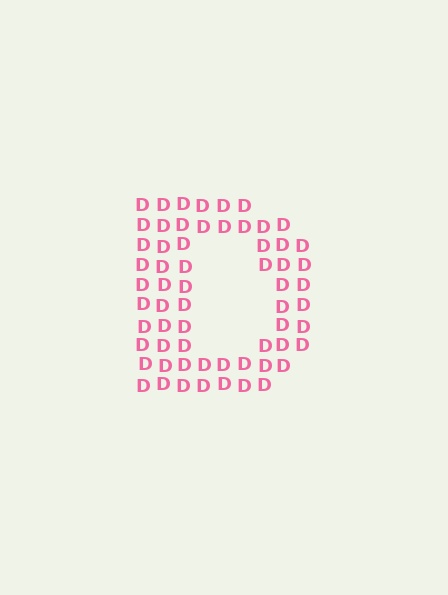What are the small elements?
The small elements are letter D's.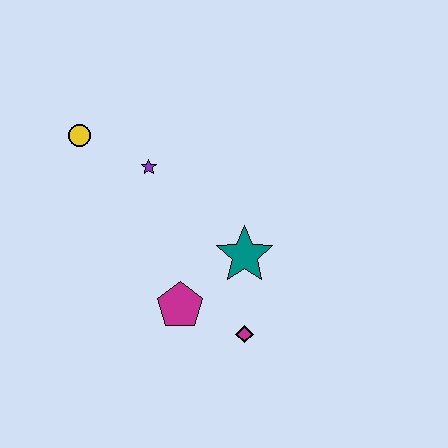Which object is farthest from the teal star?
The yellow circle is farthest from the teal star.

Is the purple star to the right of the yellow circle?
Yes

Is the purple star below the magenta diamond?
No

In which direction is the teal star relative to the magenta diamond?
The teal star is above the magenta diamond.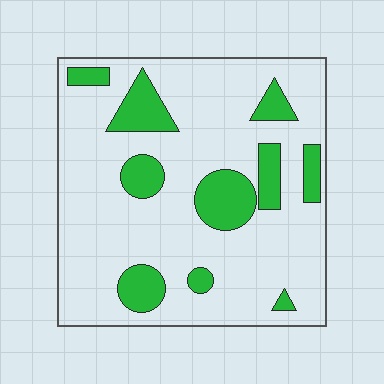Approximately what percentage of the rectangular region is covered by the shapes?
Approximately 20%.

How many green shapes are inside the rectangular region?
10.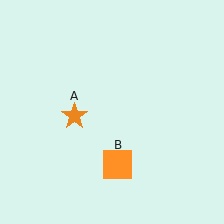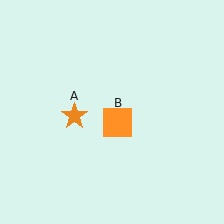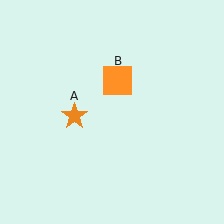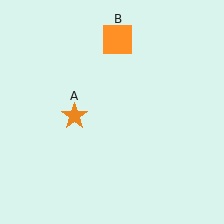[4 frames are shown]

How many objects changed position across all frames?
1 object changed position: orange square (object B).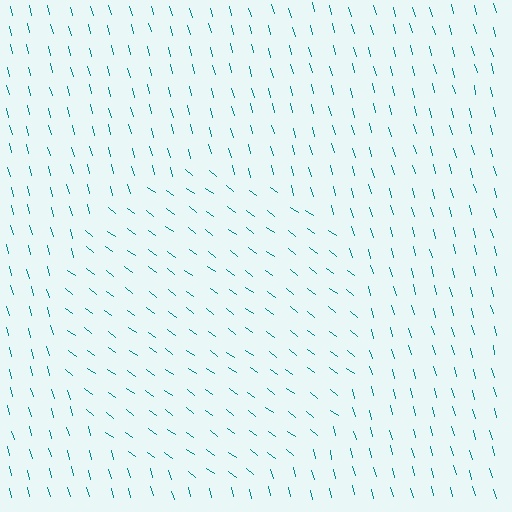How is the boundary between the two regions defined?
The boundary is defined purely by a change in line orientation (approximately 39 degrees difference). All lines are the same color and thickness.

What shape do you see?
I see a circle.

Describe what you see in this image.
The image is filled with small teal line segments. A circle region in the image has lines oriented differently from the surrounding lines, creating a visible texture boundary.